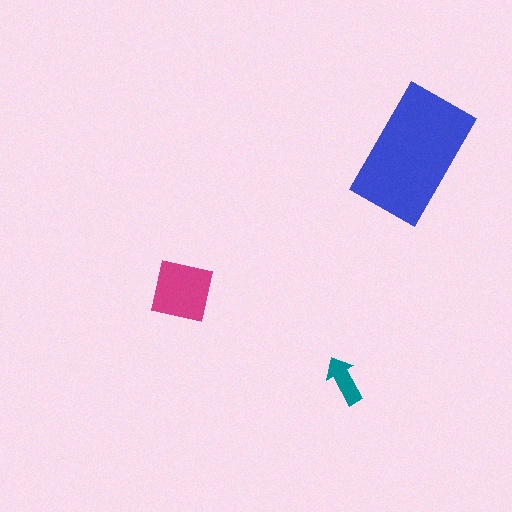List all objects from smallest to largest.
The teal arrow, the magenta square, the blue rectangle.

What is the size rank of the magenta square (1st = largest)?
2nd.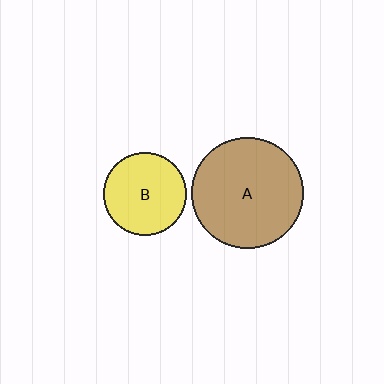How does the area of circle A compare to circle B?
Approximately 1.8 times.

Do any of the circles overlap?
No, none of the circles overlap.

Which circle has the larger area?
Circle A (brown).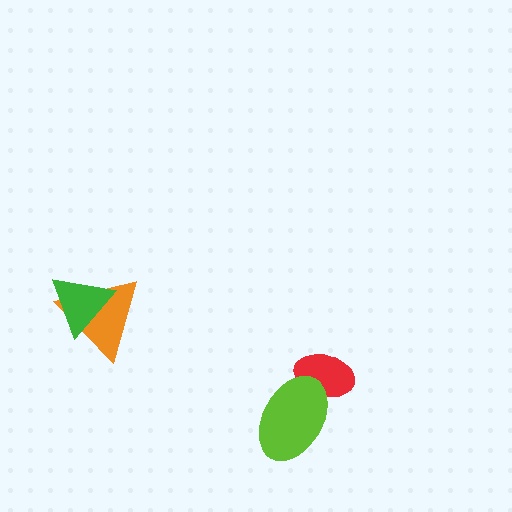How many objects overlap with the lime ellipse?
1 object overlaps with the lime ellipse.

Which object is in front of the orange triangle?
The green triangle is in front of the orange triangle.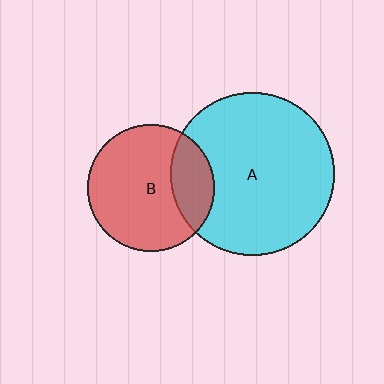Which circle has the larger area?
Circle A (cyan).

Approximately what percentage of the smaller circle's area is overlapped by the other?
Approximately 25%.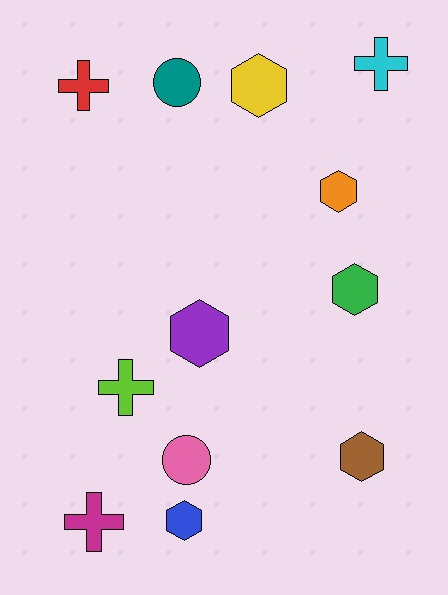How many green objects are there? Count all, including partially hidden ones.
There is 1 green object.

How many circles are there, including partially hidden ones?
There are 2 circles.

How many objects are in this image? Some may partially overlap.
There are 12 objects.